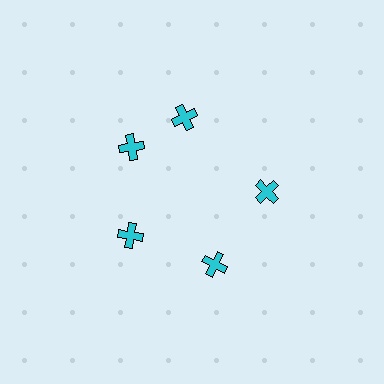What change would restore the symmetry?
The symmetry would be restored by rotating it back into even spacing with its neighbors so that all 5 crosses sit at equal angles and equal distance from the center.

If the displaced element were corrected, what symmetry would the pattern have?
It would have 5-fold rotational symmetry — the pattern would map onto itself every 72 degrees.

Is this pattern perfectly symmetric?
No. The 5 cyan crosses are arranged in a ring, but one element near the 1 o'clock position is rotated out of alignment along the ring, breaking the 5-fold rotational symmetry.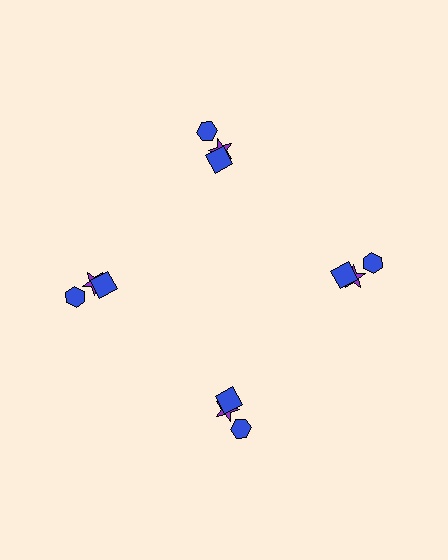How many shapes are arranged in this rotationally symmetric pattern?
There are 12 shapes, arranged in 4 groups of 3.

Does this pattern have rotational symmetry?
Yes, this pattern has 4-fold rotational symmetry. It looks the same after rotating 90 degrees around the center.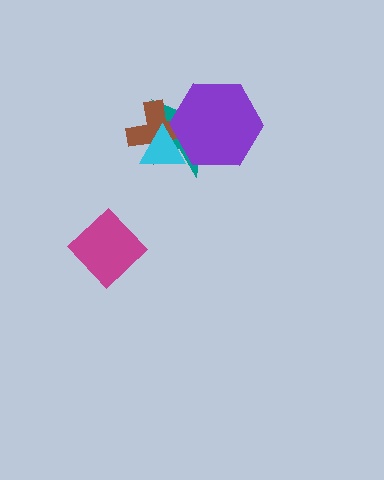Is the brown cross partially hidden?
Yes, it is partially covered by another shape.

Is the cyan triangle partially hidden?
Yes, it is partially covered by another shape.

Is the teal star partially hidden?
Yes, it is partially covered by another shape.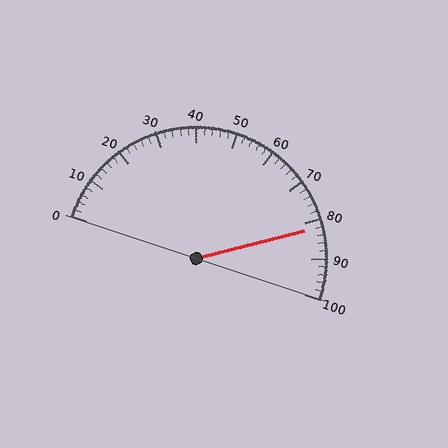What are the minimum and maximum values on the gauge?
The gauge ranges from 0 to 100.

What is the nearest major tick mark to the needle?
The nearest major tick mark is 80.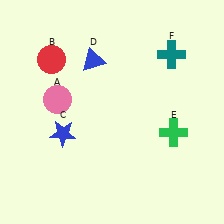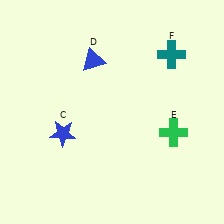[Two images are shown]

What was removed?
The red circle (B), the pink circle (A) were removed in Image 2.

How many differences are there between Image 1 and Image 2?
There are 2 differences between the two images.